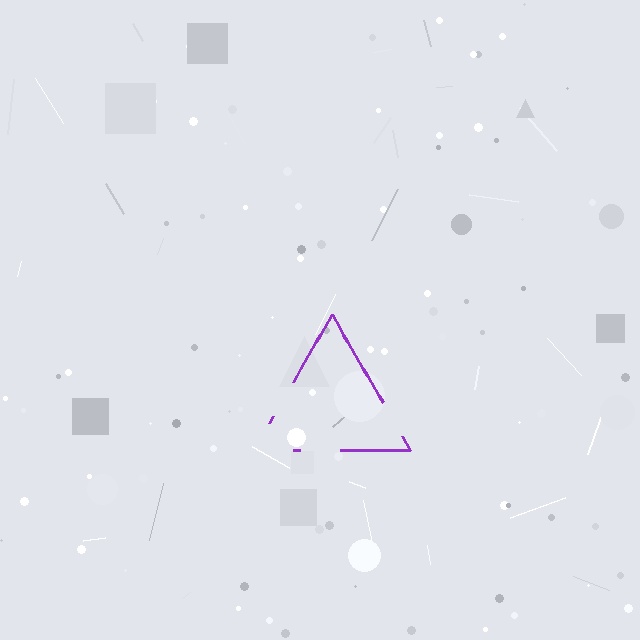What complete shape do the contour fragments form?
The contour fragments form a triangle.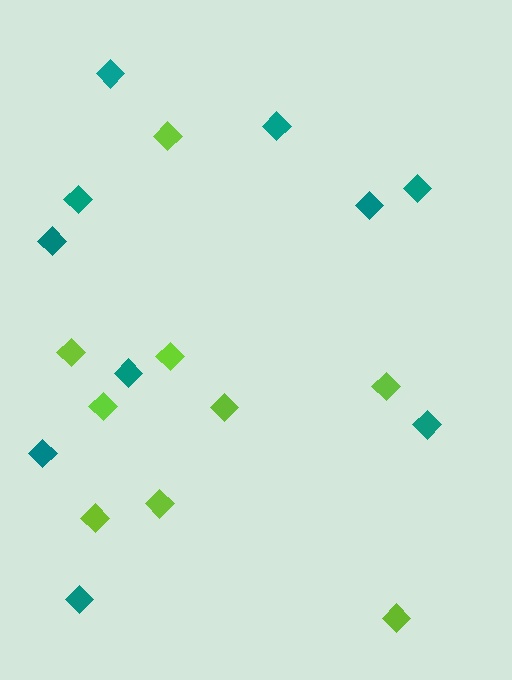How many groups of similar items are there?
There are 2 groups: one group of teal diamonds (10) and one group of lime diamonds (9).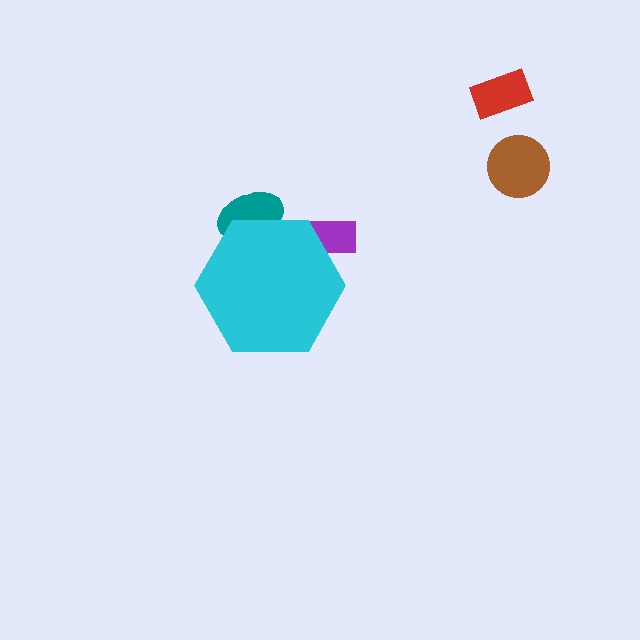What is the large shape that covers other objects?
A cyan hexagon.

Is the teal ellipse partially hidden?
Yes, the teal ellipse is partially hidden behind the cyan hexagon.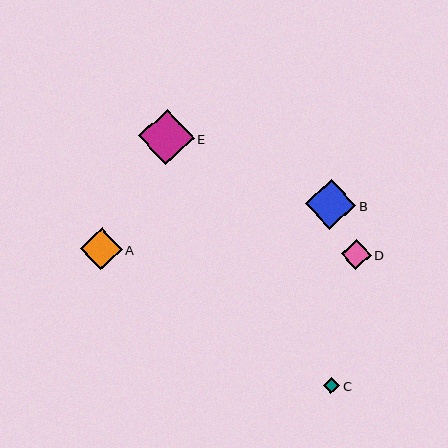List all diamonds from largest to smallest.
From largest to smallest: E, B, A, D, C.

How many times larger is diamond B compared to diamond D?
Diamond B is approximately 1.7 times the size of diamond D.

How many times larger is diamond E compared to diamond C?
Diamond E is approximately 3.5 times the size of diamond C.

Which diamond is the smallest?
Diamond C is the smallest with a size of approximately 16 pixels.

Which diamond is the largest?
Diamond E is the largest with a size of approximately 55 pixels.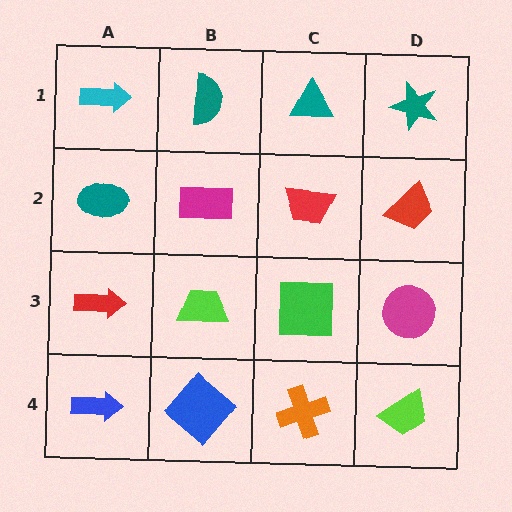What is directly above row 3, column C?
A red trapezoid.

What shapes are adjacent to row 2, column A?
A cyan arrow (row 1, column A), a red arrow (row 3, column A), a magenta rectangle (row 2, column B).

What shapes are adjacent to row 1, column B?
A magenta rectangle (row 2, column B), a cyan arrow (row 1, column A), a teal triangle (row 1, column C).